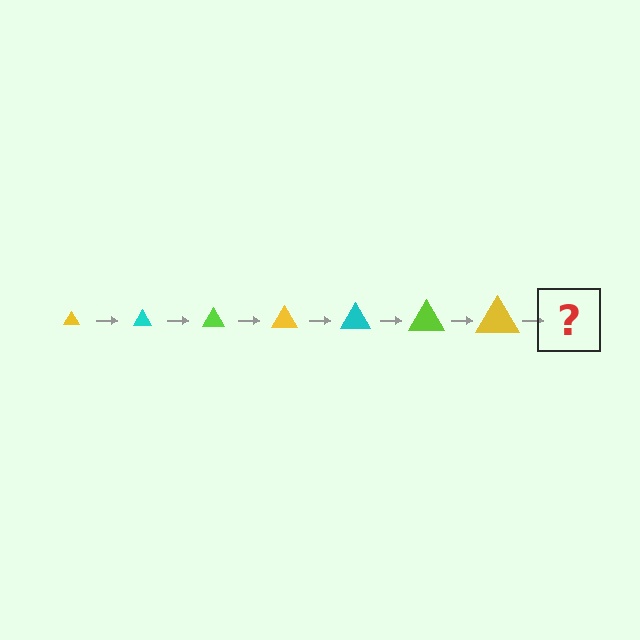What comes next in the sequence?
The next element should be a cyan triangle, larger than the previous one.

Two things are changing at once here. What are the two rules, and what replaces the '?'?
The two rules are that the triangle grows larger each step and the color cycles through yellow, cyan, and lime. The '?' should be a cyan triangle, larger than the previous one.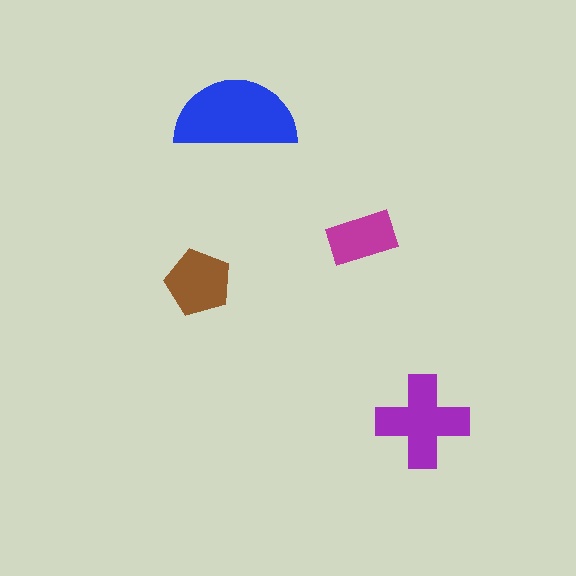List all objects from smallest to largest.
The magenta rectangle, the brown pentagon, the purple cross, the blue semicircle.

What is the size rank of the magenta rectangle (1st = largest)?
4th.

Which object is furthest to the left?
The brown pentagon is leftmost.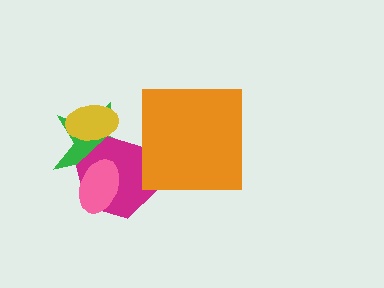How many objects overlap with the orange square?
0 objects overlap with the orange square.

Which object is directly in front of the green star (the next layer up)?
The yellow ellipse is directly in front of the green star.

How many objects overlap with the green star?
3 objects overlap with the green star.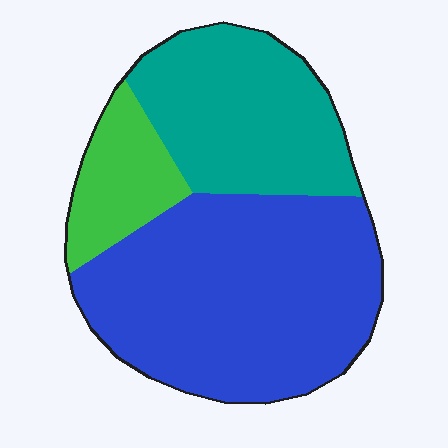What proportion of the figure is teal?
Teal takes up about one third (1/3) of the figure.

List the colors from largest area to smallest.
From largest to smallest: blue, teal, green.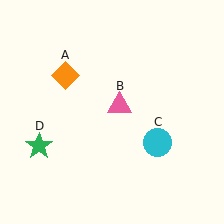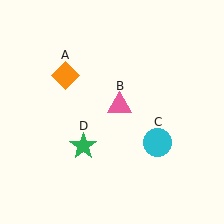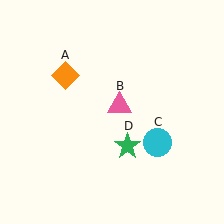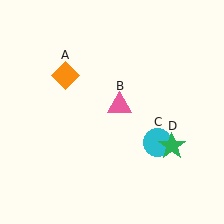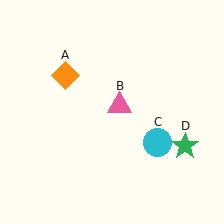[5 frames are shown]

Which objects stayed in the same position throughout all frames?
Orange diamond (object A) and pink triangle (object B) and cyan circle (object C) remained stationary.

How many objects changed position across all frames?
1 object changed position: green star (object D).